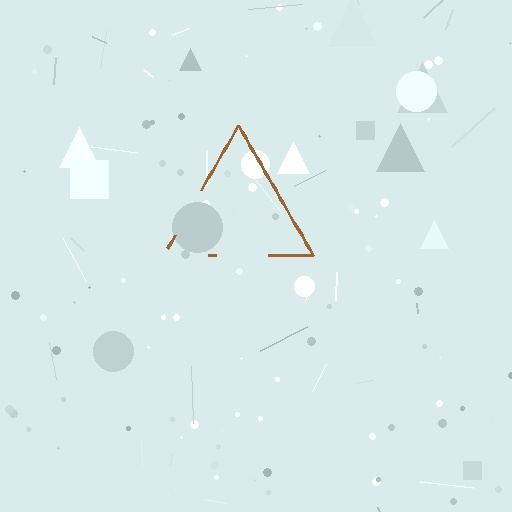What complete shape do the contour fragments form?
The contour fragments form a triangle.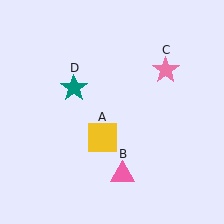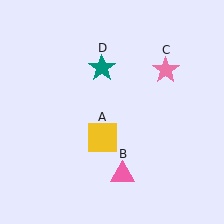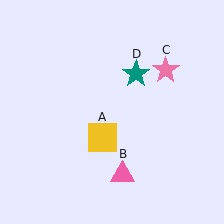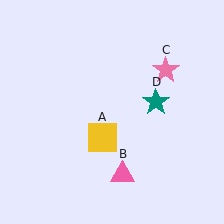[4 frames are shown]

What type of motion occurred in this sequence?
The teal star (object D) rotated clockwise around the center of the scene.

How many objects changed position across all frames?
1 object changed position: teal star (object D).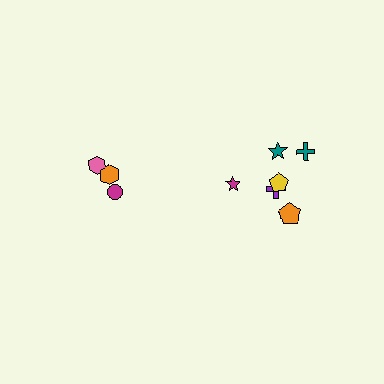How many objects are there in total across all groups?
There are 9 objects.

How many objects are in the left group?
There are 3 objects.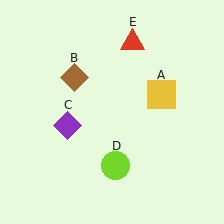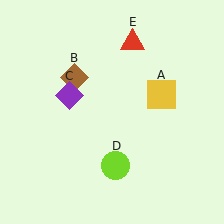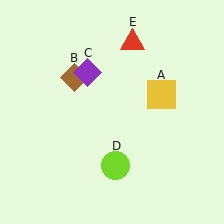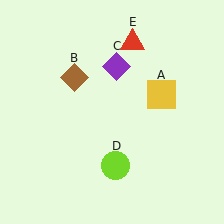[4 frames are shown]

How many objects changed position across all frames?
1 object changed position: purple diamond (object C).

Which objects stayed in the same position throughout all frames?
Yellow square (object A) and brown diamond (object B) and lime circle (object D) and red triangle (object E) remained stationary.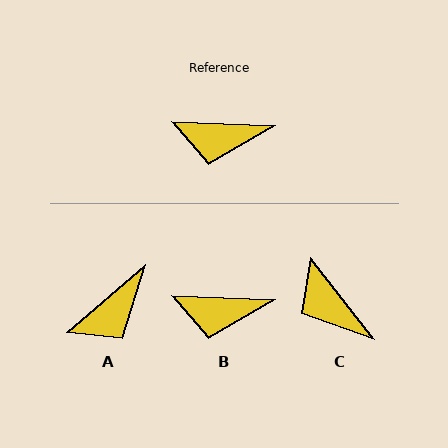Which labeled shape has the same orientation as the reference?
B.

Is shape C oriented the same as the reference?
No, it is off by about 50 degrees.